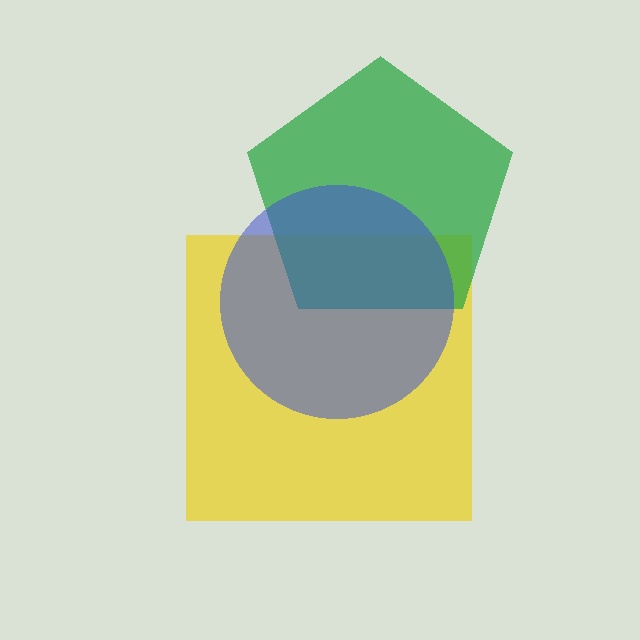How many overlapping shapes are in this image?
There are 3 overlapping shapes in the image.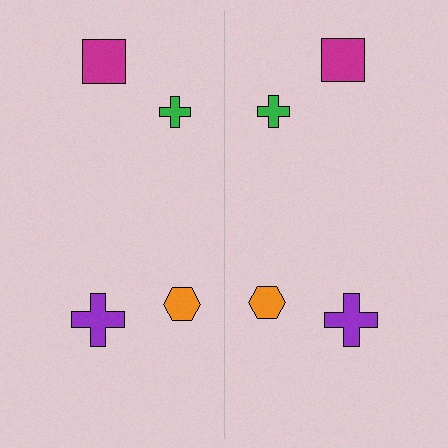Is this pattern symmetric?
Yes, this pattern has bilateral (reflection) symmetry.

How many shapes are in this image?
There are 8 shapes in this image.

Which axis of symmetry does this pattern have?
The pattern has a vertical axis of symmetry running through the center of the image.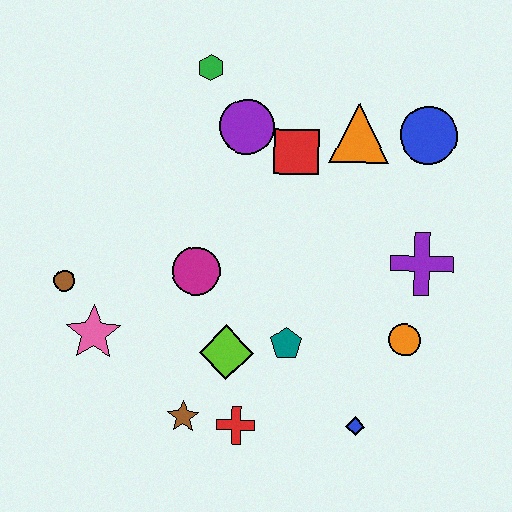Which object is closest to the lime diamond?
The teal pentagon is closest to the lime diamond.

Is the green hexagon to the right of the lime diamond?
No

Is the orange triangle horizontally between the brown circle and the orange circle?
Yes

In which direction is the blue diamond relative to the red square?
The blue diamond is below the red square.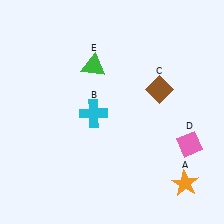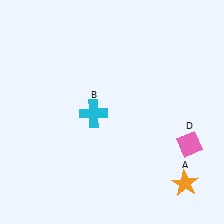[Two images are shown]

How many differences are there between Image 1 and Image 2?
There are 2 differences between the two images.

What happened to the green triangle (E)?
The green triangle (E) was removed in Image 2. It was in the top-left area of Image 1.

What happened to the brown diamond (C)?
The brown diamond (C) was removed in Image 2. It was in the top-right area of Image 1.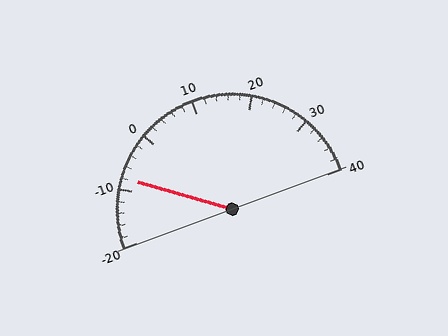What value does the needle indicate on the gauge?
The needle indicates approximately -8.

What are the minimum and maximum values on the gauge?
The gauge ranges from -20 to 40.